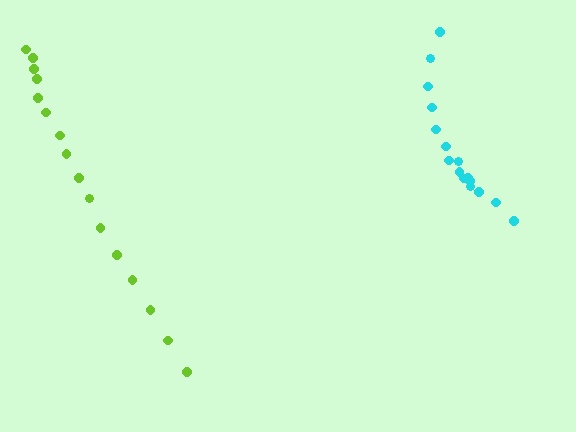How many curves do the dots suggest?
There are 2 distinct paths.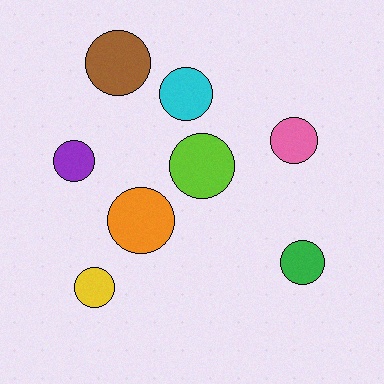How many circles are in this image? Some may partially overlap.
There are 8 circles.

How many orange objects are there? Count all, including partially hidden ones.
There is 1 orange object.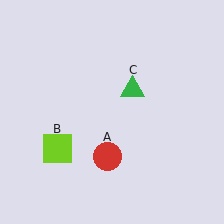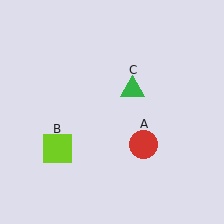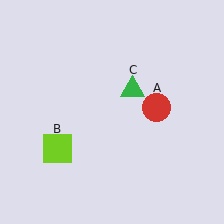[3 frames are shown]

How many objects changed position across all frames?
1 object changed position: red circle (object A).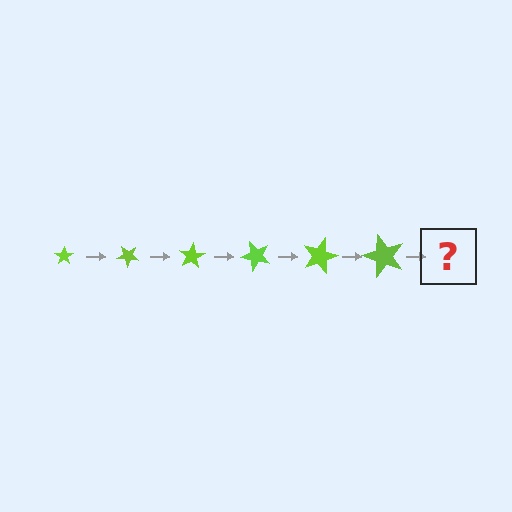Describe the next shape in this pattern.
It should be a star, larger than the previous one and rotated 240 degrees from the start.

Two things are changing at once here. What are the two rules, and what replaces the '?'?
The two rules are that the star grows larger each step and it rotates 40 degrees each step. The '?' should be a star, larger than the previous one and rotated 240 degrees from the start.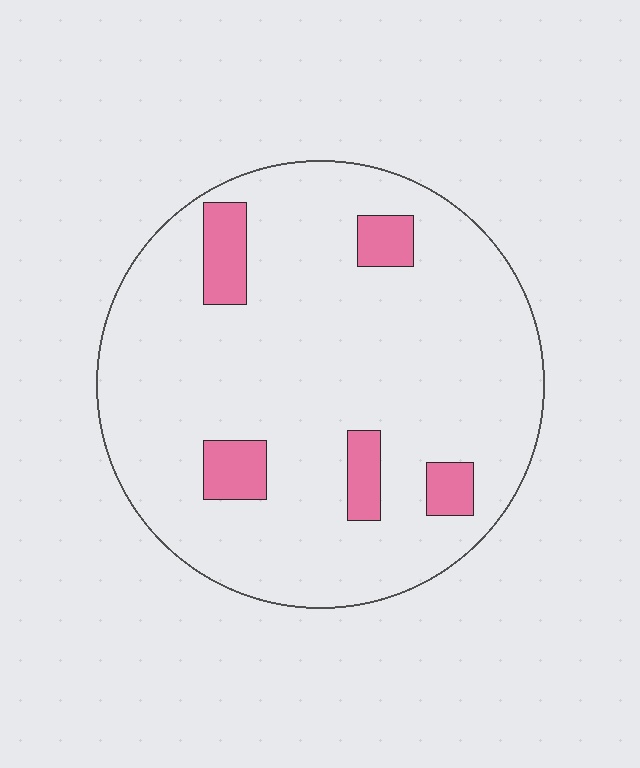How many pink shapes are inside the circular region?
5.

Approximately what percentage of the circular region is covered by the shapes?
Approximately 10%.